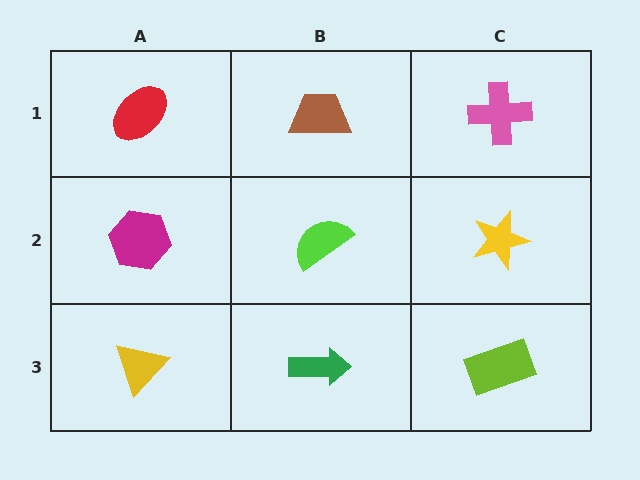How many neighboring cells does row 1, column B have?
3.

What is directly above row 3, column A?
A magenta hexagon.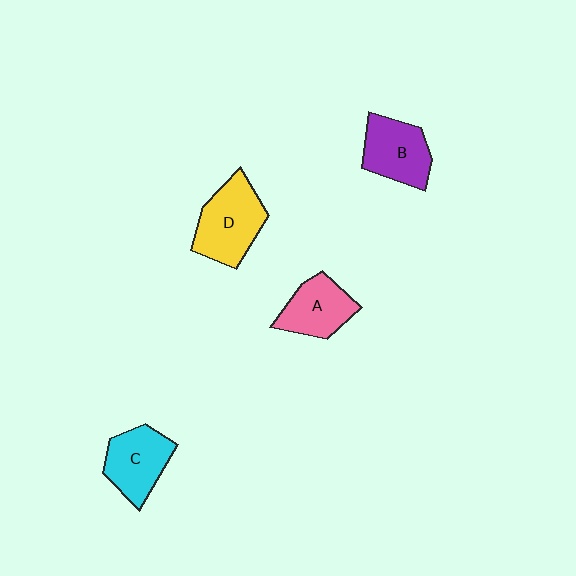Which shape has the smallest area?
Shape A (pink).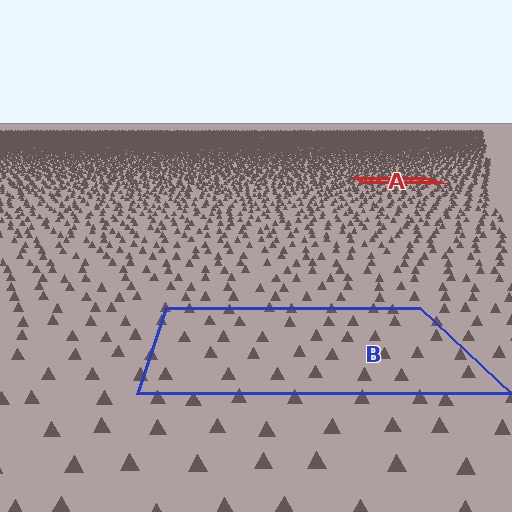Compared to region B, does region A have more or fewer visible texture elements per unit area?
Region A has more texture elements per unit area — they are packed more densely because it is farther away.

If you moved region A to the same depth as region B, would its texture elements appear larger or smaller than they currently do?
They would appear larger. At a closer depth, the same texture elements are projected at a bigger on-screen size.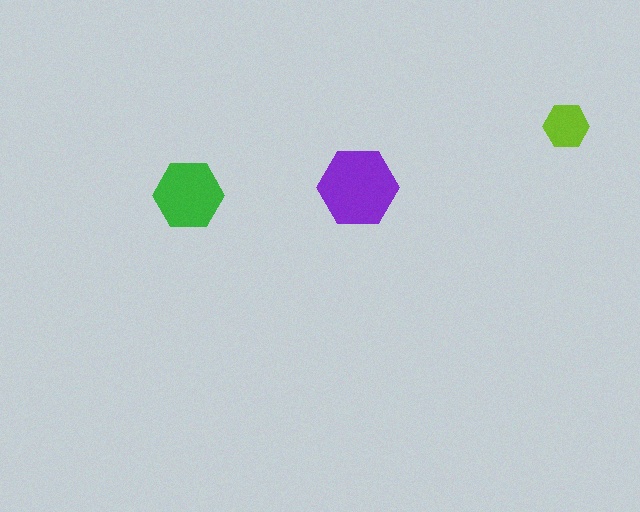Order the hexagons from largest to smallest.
the purple one, the green one, the lime one.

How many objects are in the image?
There are 3 objects in the image.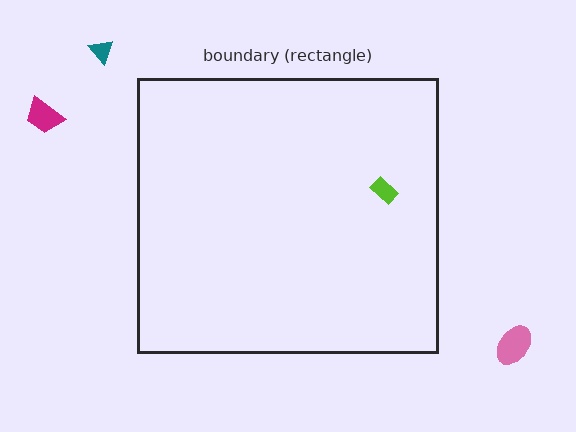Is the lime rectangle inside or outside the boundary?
Inside.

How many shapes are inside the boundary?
1 inside, 3 outside.